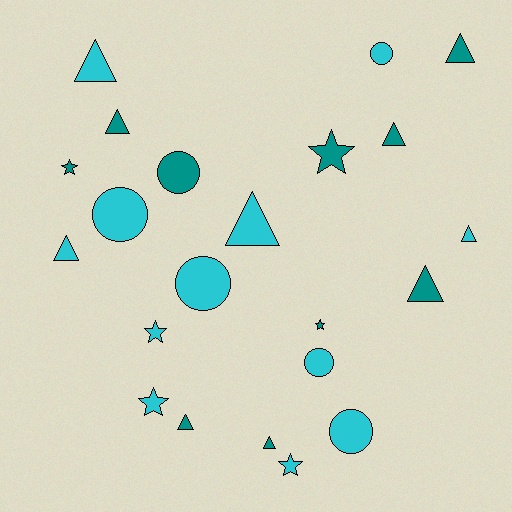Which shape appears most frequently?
Triangle, with 10 objects.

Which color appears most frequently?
Cyan, with 12 objects.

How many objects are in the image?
There are 22 objects.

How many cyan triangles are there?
There are 4 cyan triangles.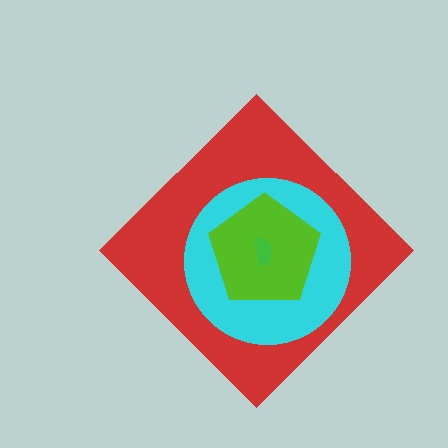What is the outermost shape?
The red diamond.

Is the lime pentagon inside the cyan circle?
Yes.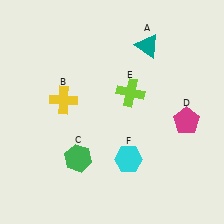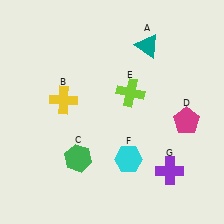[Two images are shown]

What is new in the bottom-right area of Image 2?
A purple cross (G) was added in the bottom-right area of Image 2.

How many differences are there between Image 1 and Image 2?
There is 1 difference between the two images.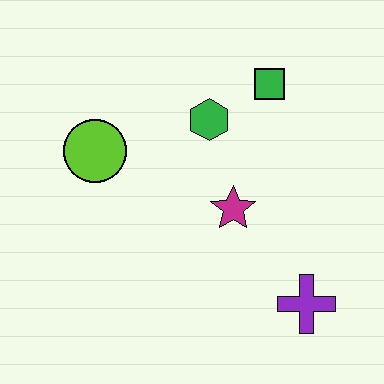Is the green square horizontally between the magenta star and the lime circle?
No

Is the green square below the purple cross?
No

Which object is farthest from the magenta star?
The lime circle is farthest from the magenta star.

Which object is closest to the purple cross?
The magenta star is closest to the purple cross.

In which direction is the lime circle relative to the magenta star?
The lime circle is to the left of the magenta star.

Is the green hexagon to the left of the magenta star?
Yes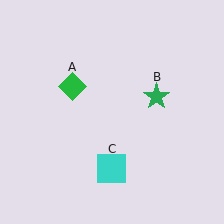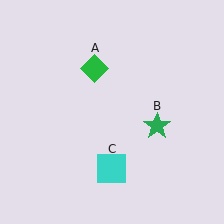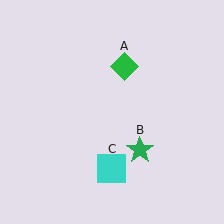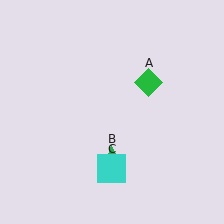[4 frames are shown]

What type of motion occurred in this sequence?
The green diamond (object A), green star (object B) rotated clockwise around the center of the scene.